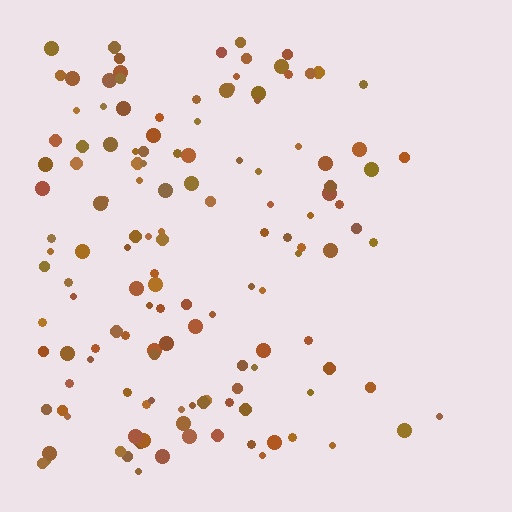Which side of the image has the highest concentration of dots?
The left.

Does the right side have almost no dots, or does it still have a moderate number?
Still a moderate number, just noticeably fewer than the left.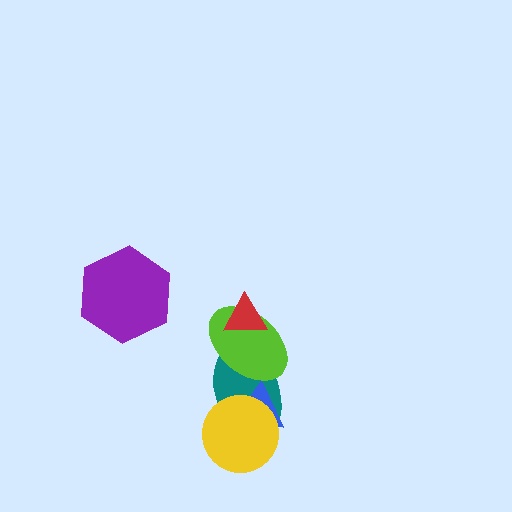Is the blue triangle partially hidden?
Yes, it is partially covered by another shape.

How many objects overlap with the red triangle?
1 object overlaps with the red triangle.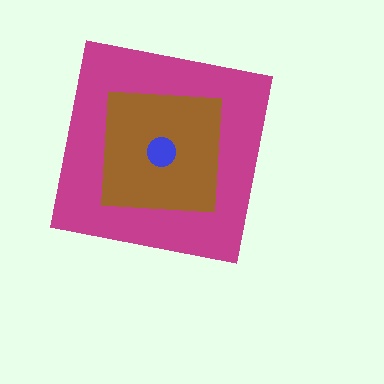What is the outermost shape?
The magenta square.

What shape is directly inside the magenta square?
The brown square.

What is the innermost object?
The blue circle.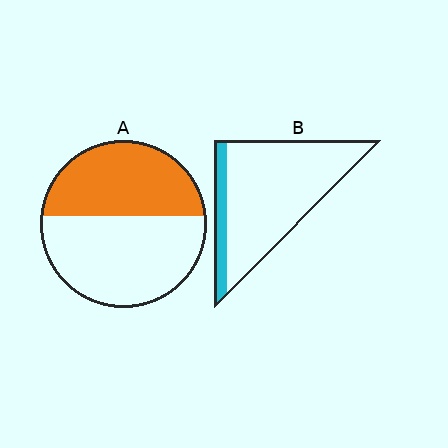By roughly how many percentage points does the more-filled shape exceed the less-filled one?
By roughly 30 percentage points (A over B).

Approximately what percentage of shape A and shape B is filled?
A is approximately 45% and B is approximately 15%.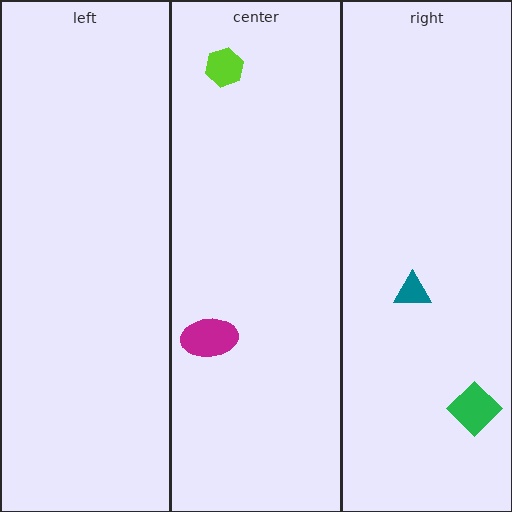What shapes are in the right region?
The green diamond, the teal triangle.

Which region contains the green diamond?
The right region.